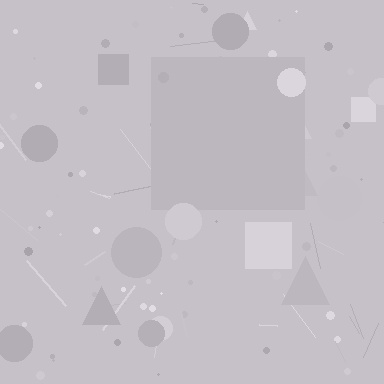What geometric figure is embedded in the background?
A square is embedded in the background.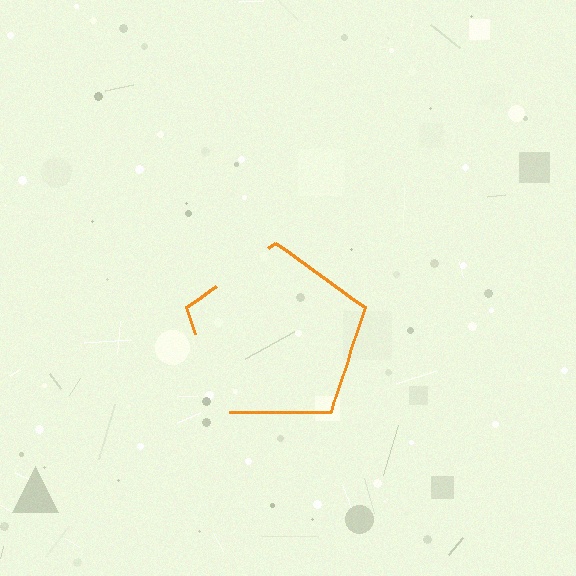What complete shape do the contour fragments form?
The contour fragments form a pentagon.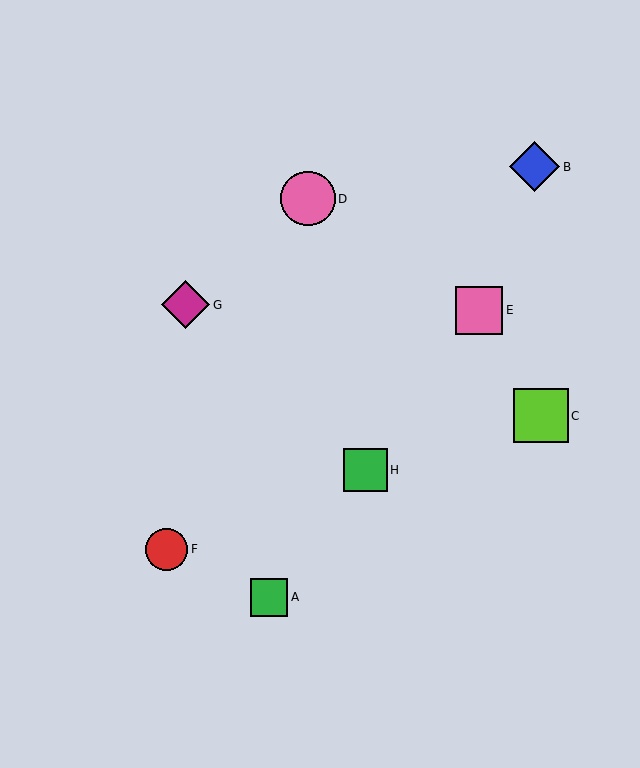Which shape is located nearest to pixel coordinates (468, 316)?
The pink square (labeled E) at (479, 310) is nearest to that location.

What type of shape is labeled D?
Shape D is a pink circle.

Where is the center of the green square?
The center of the green square is at (269, 597).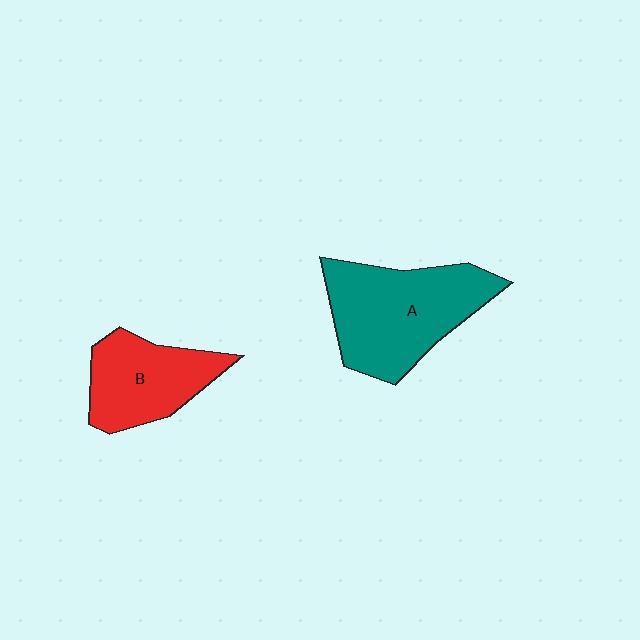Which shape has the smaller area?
Shape B (red).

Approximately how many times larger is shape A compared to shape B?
Approximately 1.5 times.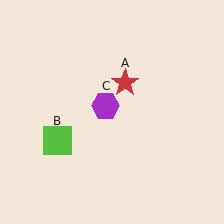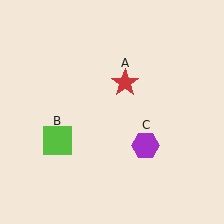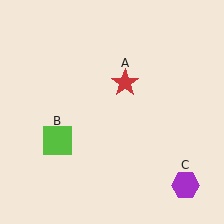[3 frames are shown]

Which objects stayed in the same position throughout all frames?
Red star (object A) and lime square (object B) remained stationary.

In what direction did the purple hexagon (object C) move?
The purple hexagon (object C) moved down and to the right.